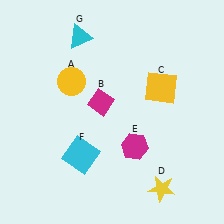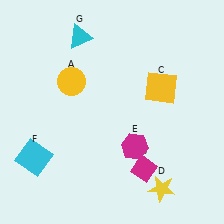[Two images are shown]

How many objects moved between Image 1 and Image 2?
2 objects moved between the two images.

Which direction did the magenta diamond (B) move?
The magenta diamond (B) moved down.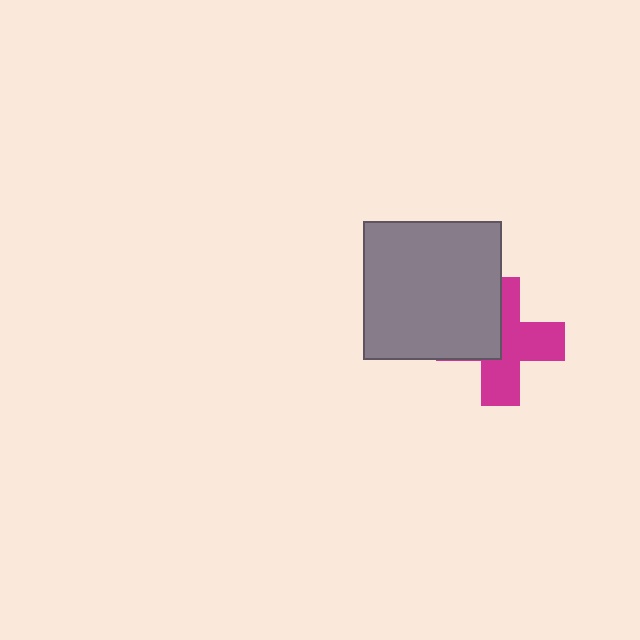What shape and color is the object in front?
The object in front is a gray square.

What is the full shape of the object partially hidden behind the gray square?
The partially hidden object is a magenta cross.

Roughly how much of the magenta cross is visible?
About half of it is visible (roughly 60%).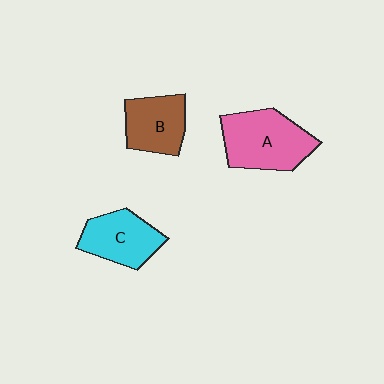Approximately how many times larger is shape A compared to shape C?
Approximately 1.3 times.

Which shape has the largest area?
Shape A (pink).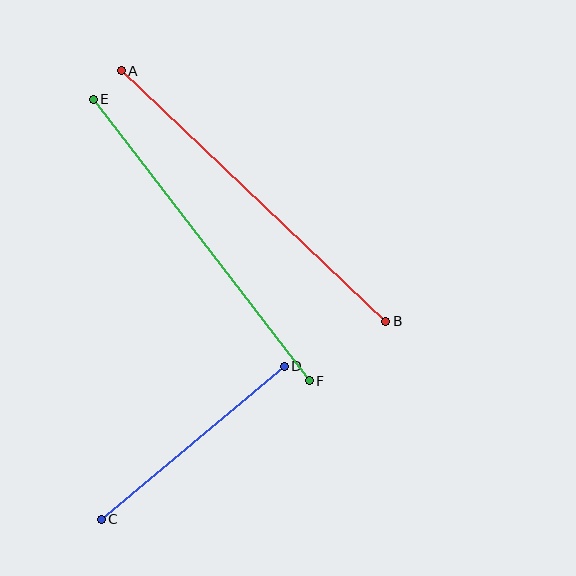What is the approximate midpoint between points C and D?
The midpoint is at approximately (193, 443) pixels.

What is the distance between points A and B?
The distance is approximately 364 pixels.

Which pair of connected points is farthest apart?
Points A and B are farthest apart.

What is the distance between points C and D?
The distance is approximately 238 pixels.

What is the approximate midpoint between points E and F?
The midpoint is at approximately (201, 240) pixels.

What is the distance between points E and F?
The distance is approximately 355 pixels.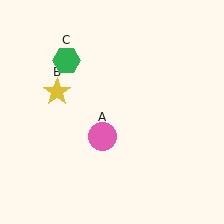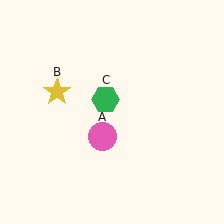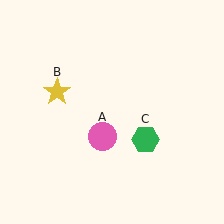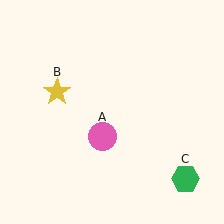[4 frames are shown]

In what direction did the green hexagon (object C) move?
The green hexagon (object C) moved down and to the right.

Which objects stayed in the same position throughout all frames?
Pink circle (object A) and yellow star (object B) remained stationary.